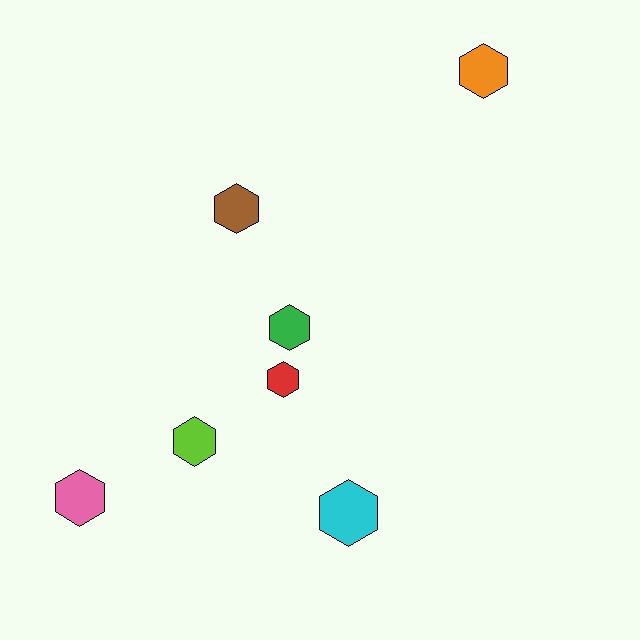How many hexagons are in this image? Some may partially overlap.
There are 7 hexagons.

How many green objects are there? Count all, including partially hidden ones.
There is 1 green object.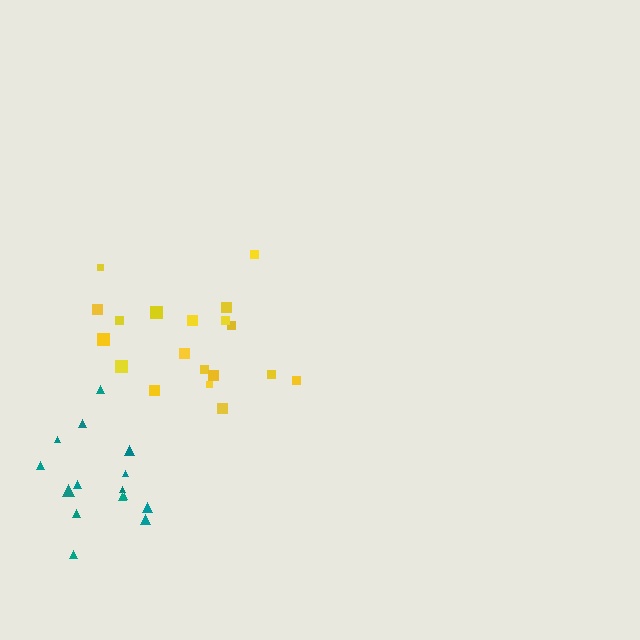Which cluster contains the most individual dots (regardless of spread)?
Yellow (19).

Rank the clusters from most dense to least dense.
yellow, teal.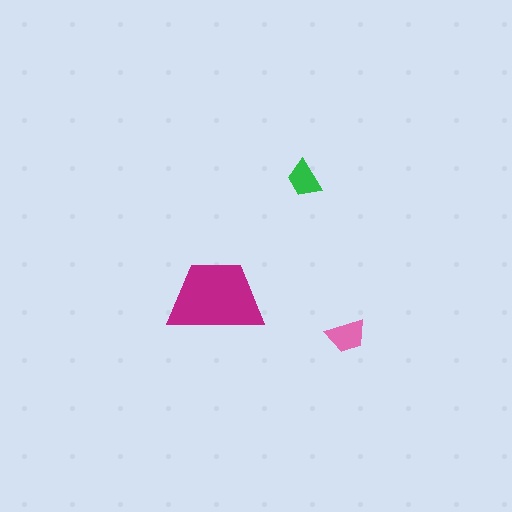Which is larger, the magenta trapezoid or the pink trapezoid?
The magenta one.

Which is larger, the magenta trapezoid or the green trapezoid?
The magenta one.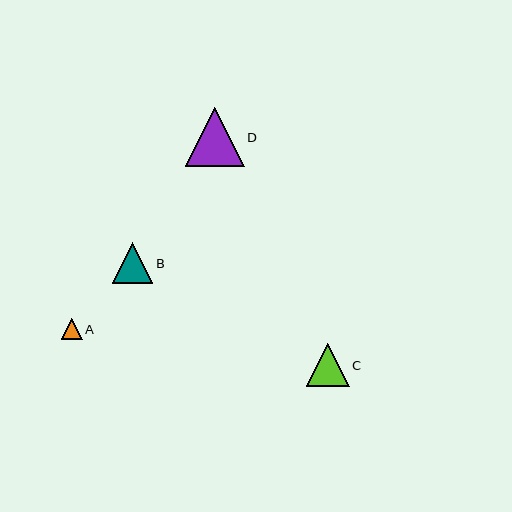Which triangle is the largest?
Triangle D is the largest with a size of approximately 59 pixels.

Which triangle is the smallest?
Triangle A is the smallest with a size of approximately 21 pixels.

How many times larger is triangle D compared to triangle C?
Triangle D is approximately 1.4 times the size of triangle C.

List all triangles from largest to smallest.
From largest to smallest: D, C, B, A.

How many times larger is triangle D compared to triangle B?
Triangle D is approximately 1.4 times the size of triangle B.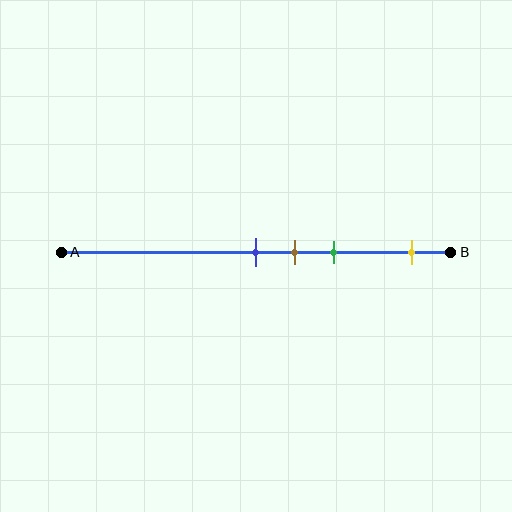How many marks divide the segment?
There are 4 marks dividing the segment.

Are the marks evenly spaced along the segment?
No, the marks are not evenly spaced.